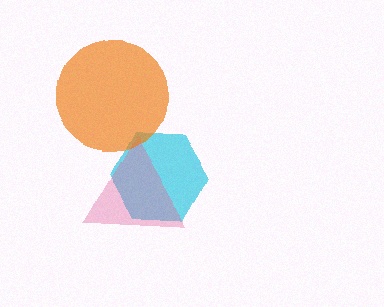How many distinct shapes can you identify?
There are 3 distinct shapes: a cyan hexagon, a pink triangle, an orange circle.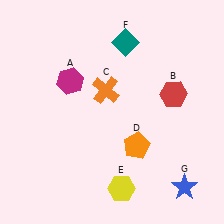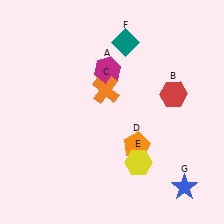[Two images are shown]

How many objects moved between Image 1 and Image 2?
2 objects moved between the two images.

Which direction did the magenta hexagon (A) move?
The magenta hexagon (A) moved right.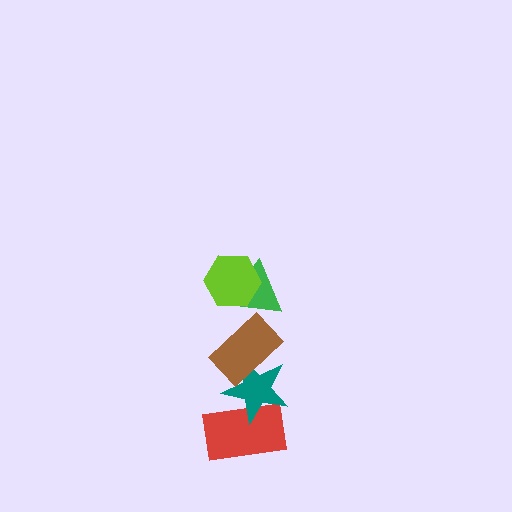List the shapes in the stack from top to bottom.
From top to bottom: the lime hexagon, the green triangle, the brown rectangle, the teal star, the red rectangle.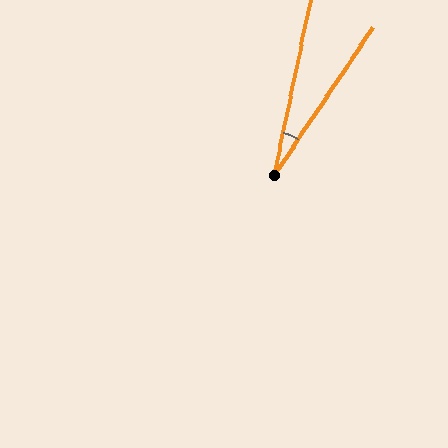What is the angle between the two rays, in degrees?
Approximately 22 degrees.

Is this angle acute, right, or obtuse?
It is acute.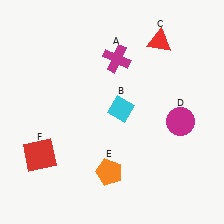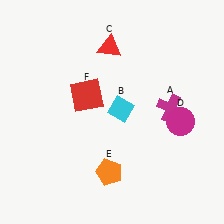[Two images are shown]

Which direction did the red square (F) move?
The red square (F) moved up.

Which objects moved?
The objects that moved are: the magenta cross (A), the red triangle (C), the red square (F).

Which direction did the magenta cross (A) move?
The magenta cross (A) moved right.